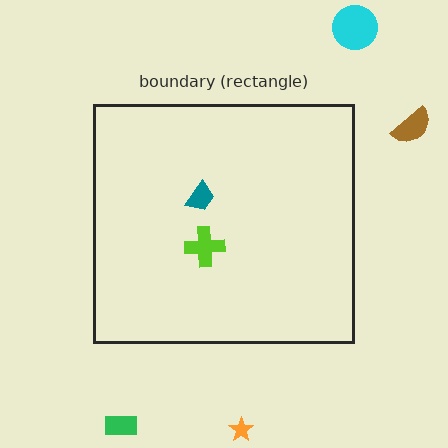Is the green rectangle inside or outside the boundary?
Outside.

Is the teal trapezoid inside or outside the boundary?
Inside.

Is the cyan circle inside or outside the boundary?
Outside.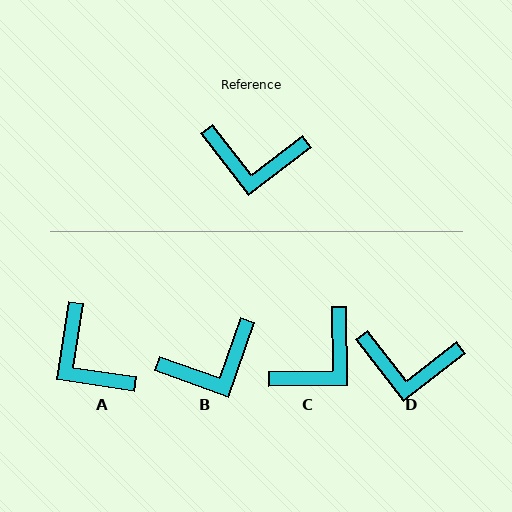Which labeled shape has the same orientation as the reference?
D.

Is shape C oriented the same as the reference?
No, it is off by about 53 degrees.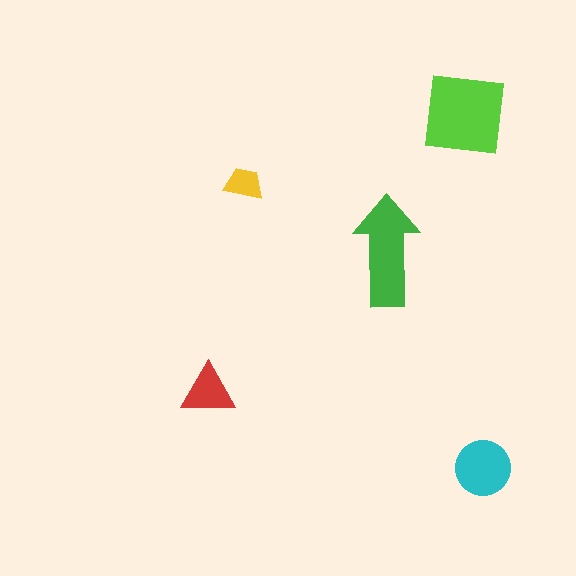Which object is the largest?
The lime square.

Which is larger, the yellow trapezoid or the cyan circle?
The cyan circle.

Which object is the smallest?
The yellow trapezoid.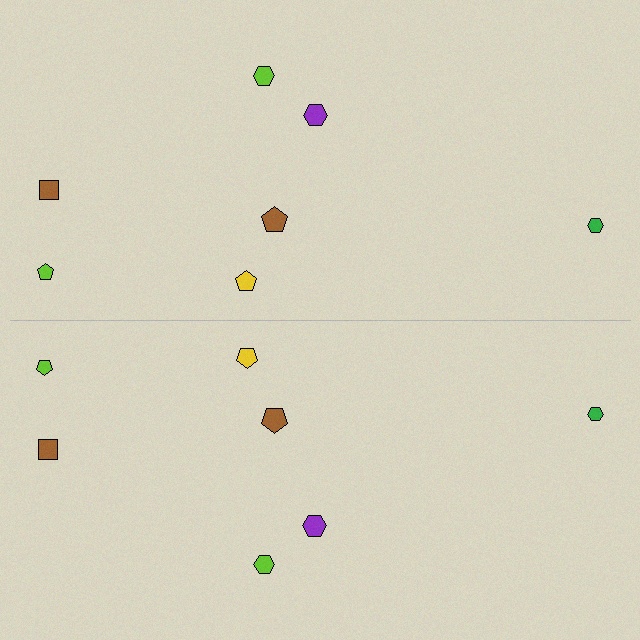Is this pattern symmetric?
Yes, this pattern has bilateral (reflection) symmetry.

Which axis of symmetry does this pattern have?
The pattern has a horizontal axis of symmetry running through the center of the image.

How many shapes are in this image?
There are 14 shapes in this image.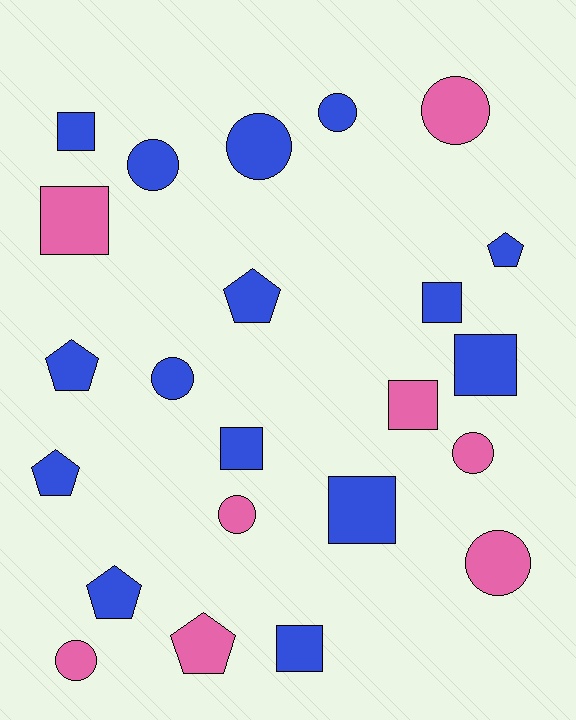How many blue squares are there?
There are 6 blue squares.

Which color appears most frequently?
Blue, with 15 objects.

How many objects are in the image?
There are 23 objects.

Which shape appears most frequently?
Circle, with 9 objects.